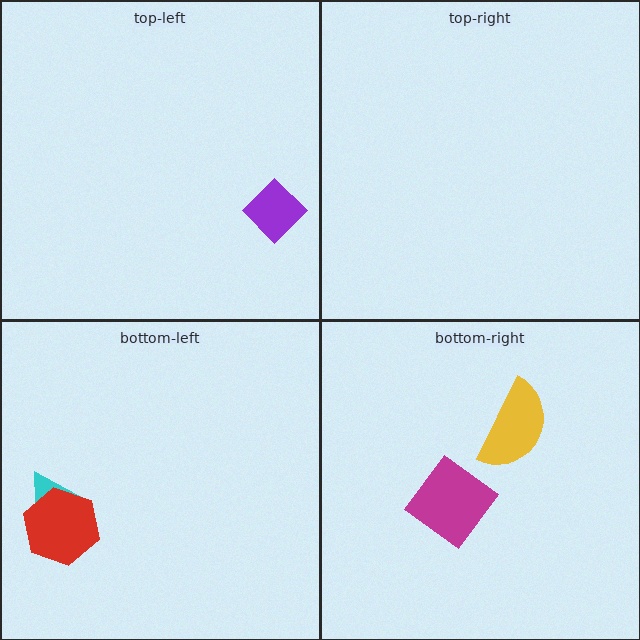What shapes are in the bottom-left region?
The cyan triangle, the red hexagon.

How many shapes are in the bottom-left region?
2.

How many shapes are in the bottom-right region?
2.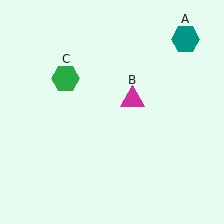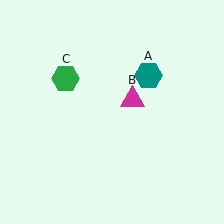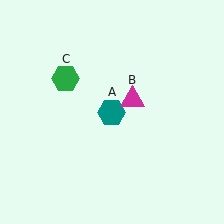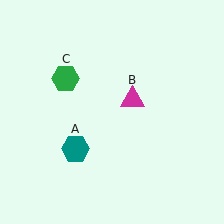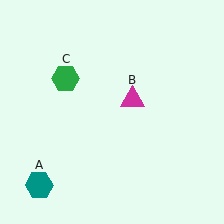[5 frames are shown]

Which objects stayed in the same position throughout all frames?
Magenta triangle (object B) and green hexagon (object C) remained stationary.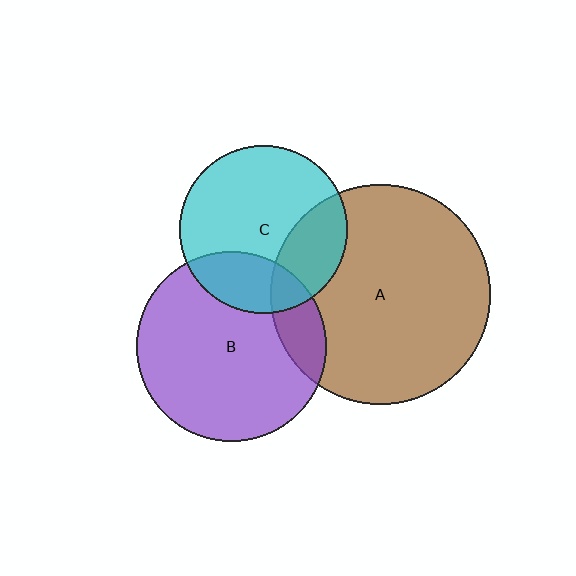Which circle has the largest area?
Circle A (brown).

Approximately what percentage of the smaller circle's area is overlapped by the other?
Approximately 15%.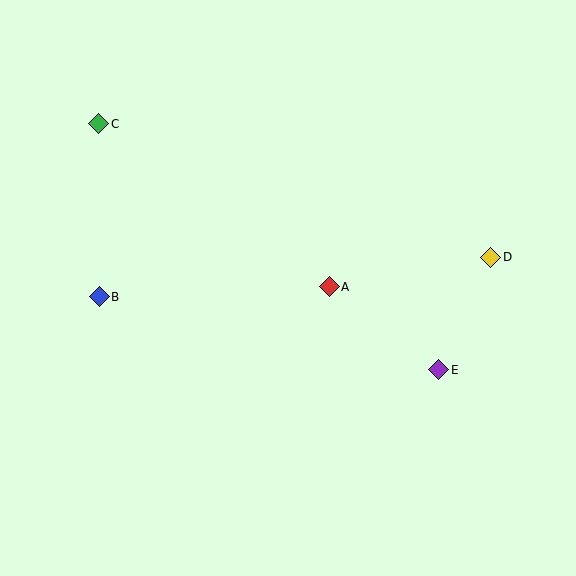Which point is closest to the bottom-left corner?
Point B is closest to the bottom-left corner.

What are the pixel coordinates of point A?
Point A is at (329, 287).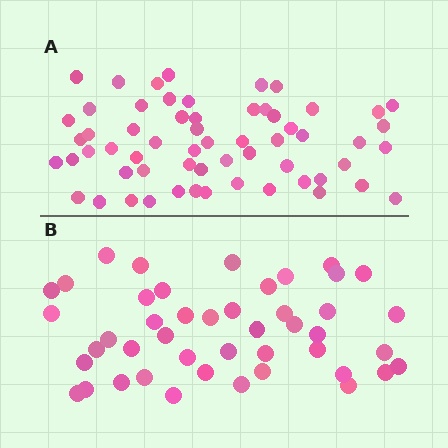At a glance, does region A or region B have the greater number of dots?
Region A (the top region) has more dots.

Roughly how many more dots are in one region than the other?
Region A has approximately 15 more dots than region B.